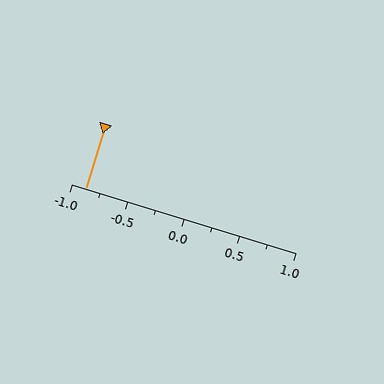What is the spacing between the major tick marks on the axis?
The major ticks are spaced 0.5 apart.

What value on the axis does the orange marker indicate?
The marker indicates approximately -0.88.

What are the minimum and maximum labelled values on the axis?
The axis runs from -1.0 to 1.0.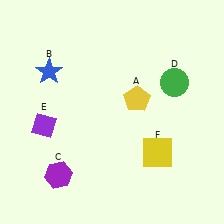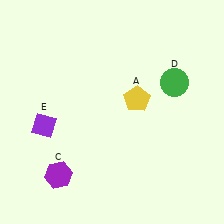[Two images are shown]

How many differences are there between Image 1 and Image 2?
There are 2 differences between the two images.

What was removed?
The blue star (B), the yellow square (F) were removed in Image 2.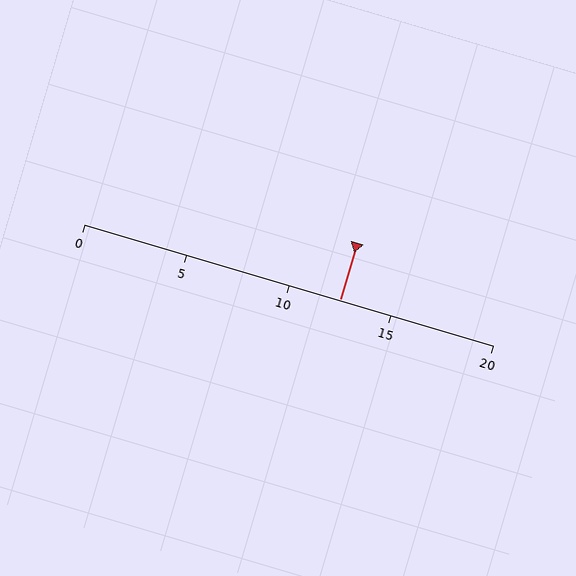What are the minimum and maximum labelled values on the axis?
The axis runs from 0 to 20.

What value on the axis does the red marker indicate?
The marker indicates approximately 12.5.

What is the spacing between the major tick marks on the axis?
The major ticks are spaced 5 apart.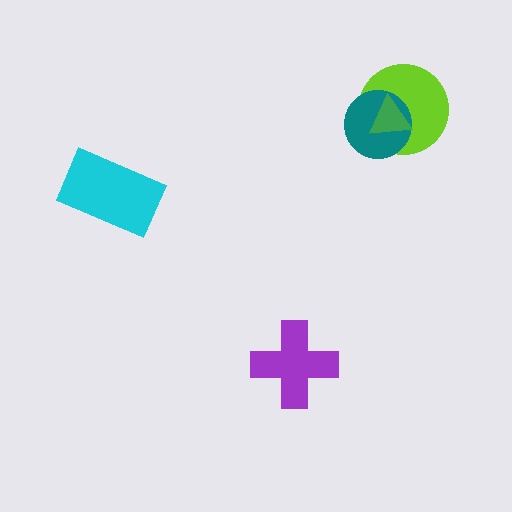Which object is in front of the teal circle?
The green triangle is in front of the teal circle.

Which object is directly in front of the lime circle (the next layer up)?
The teal circle is directly in front of the lime circle.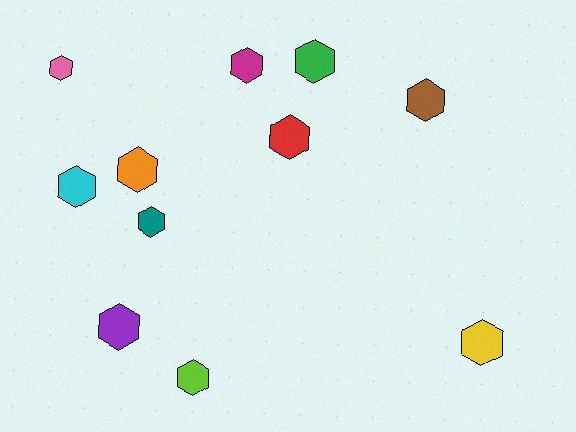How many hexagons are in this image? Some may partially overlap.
There are 11 hexagons.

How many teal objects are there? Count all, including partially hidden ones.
There is 1 teal object.